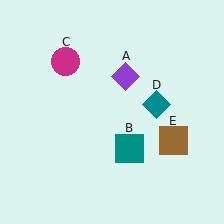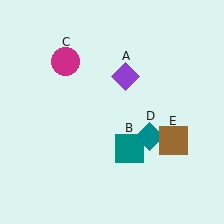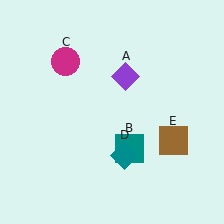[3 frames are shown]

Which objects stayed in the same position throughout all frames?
Purple diamond (object A) and teal square (object B) and magenta circle (object C) and brown square (object E) remained stationary.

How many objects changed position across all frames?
1 object changed position: teal diamond (object D).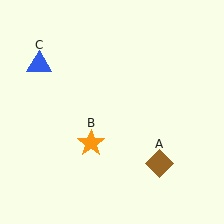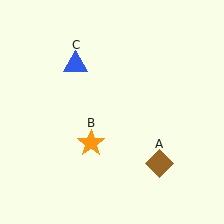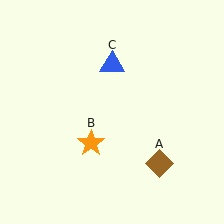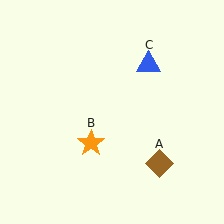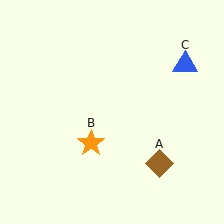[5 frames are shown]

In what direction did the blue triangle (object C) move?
The blue triangle (object C) moved right.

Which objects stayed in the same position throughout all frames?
Brown diamond (object A) and orange star (object B) remained stationary.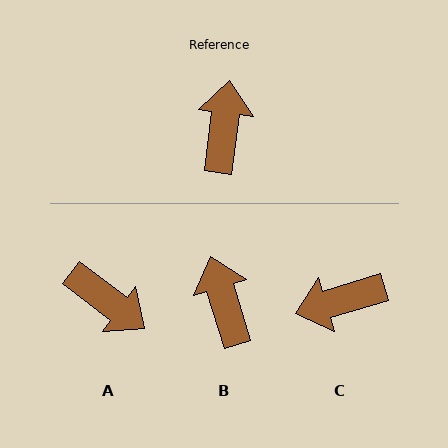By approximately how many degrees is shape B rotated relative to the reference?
Approximately 24 degrees counter-clockwise.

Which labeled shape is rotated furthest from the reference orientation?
A, about 120 degrees away.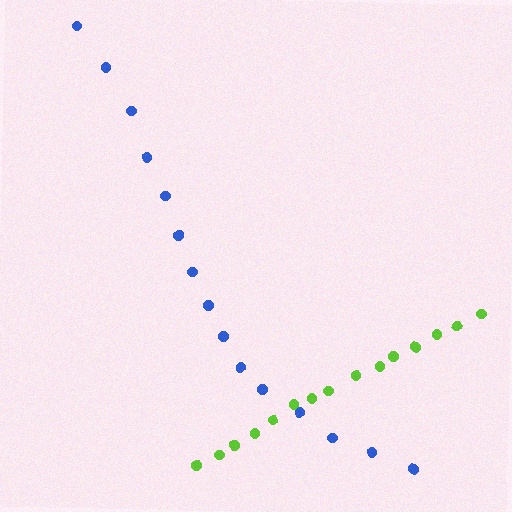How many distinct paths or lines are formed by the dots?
There are 2 distinct paths.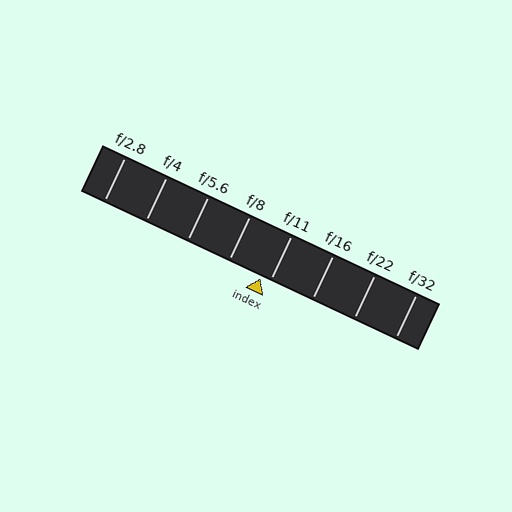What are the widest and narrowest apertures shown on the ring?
The widest aperture shown is f/2.8 and the narrowest is f/32.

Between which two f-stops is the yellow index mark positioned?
The index mark is between f/8 and f/11.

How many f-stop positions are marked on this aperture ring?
There are 8 f-stop positions marked.